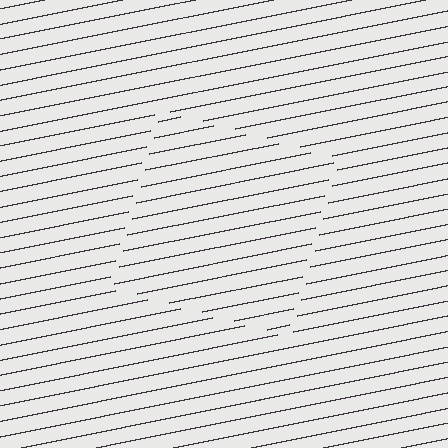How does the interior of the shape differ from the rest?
The interior of the shape contains the same grating, shifted by half a period — the contour is defined by the phase discontinuity where line-ends from the inner and outer gratings abut.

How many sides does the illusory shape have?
4 sides — the line-ends trace a square.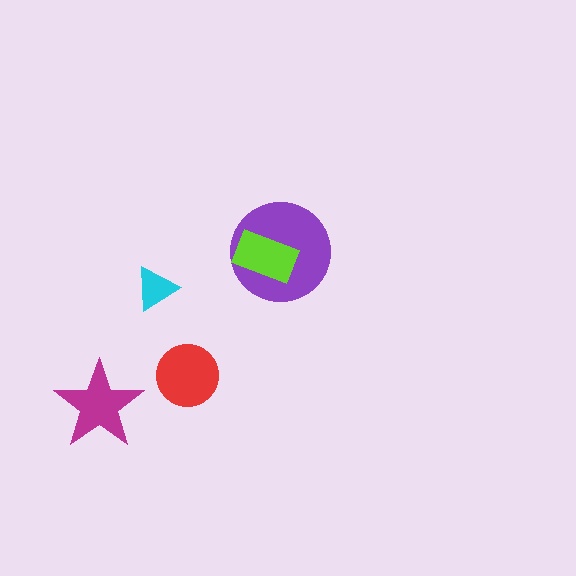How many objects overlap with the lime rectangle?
1 object overlaps with the lime rectangle.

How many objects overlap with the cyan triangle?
0 objects overlap with the cyan triangle.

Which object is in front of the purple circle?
The lime rectangle is in front of the purple circle.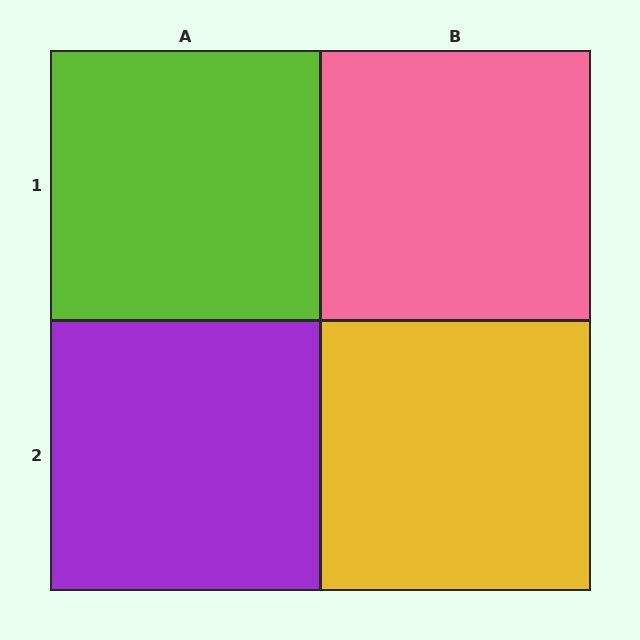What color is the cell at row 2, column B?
Yellow.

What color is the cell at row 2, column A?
Purple.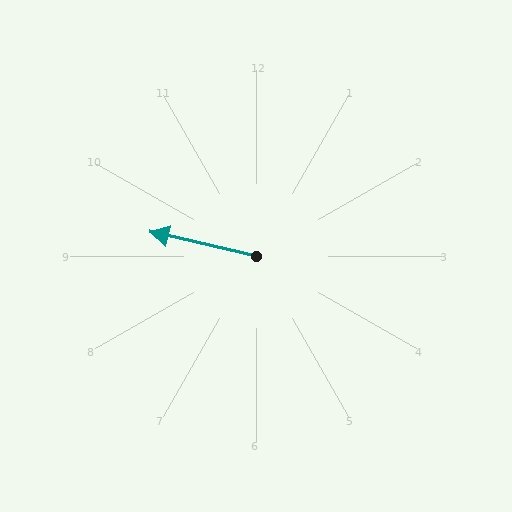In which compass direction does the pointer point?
West.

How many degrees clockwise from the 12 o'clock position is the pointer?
Approximately 283 degrees.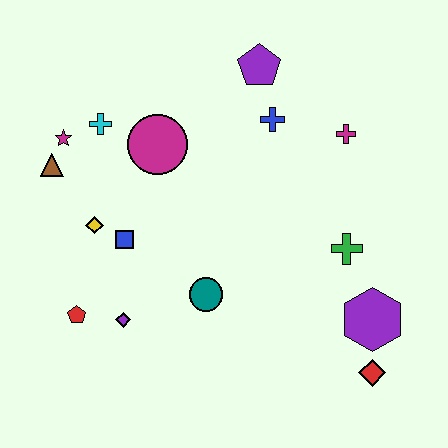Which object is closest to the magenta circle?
The cyan cross is closest to the magenta circle.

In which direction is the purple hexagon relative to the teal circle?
The purple hexagon is to the right of the teal circle.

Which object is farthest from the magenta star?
The red diamond is farthest from the magenta star.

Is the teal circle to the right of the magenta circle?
Yes